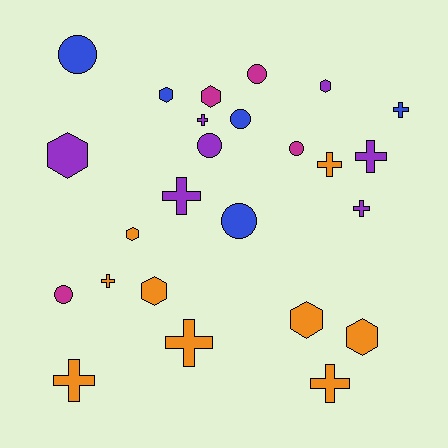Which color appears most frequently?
Orange, with 9 objects.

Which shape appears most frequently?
Cross, with 10 objects.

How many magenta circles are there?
There are 3 magenta circles.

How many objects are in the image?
There are 25 objects.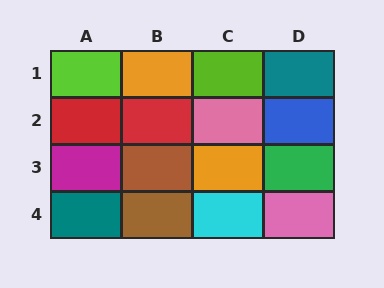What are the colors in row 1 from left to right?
Lime, orange, lime, teal.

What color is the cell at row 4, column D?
Pink.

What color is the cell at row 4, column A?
Teal.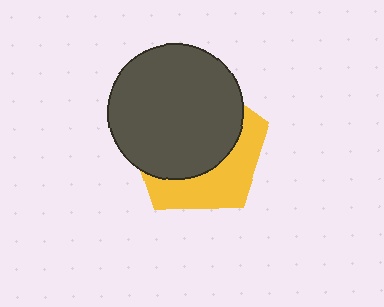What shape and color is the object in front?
The object in front is a dark gray circle.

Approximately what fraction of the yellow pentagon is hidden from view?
Roughly 63% of the yellow pentagon is hidden behind the dark gray circle.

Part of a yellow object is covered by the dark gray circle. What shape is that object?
It is a pentagon.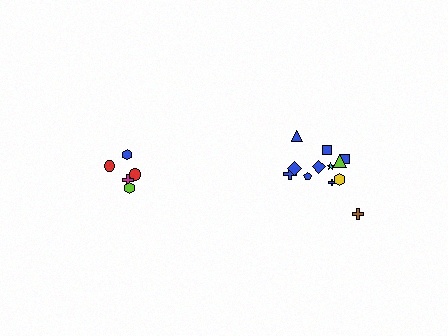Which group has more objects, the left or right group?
The right group.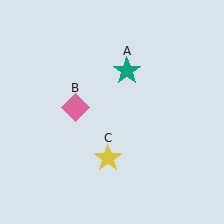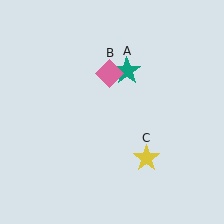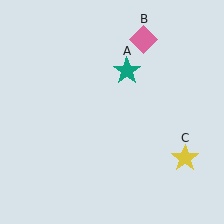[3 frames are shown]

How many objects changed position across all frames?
2 objects changed position: pink diamond (object B), yellow star (object C).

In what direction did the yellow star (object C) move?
The yellow star (object C) moved right.